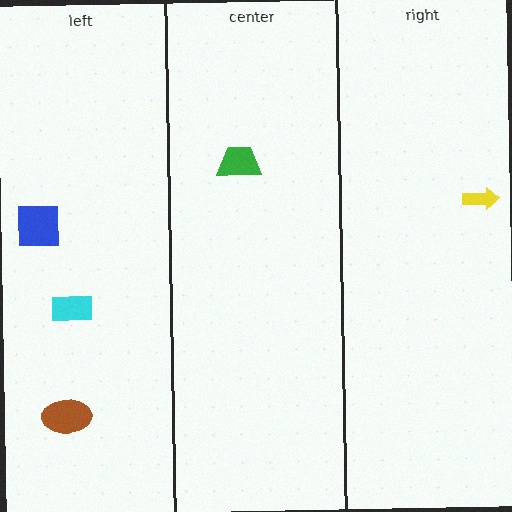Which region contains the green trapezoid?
The center region.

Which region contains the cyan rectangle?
The left region.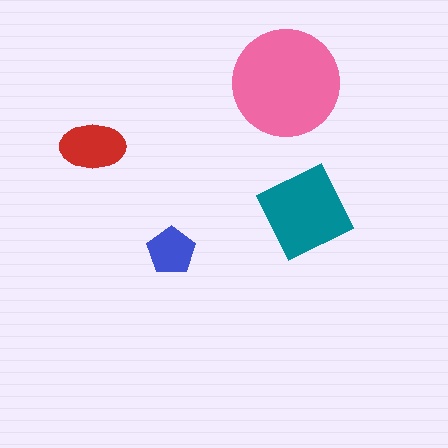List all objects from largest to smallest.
The pink circle, the teal square, the red ellipse, the blue pentagon.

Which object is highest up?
The pink circle is topmost.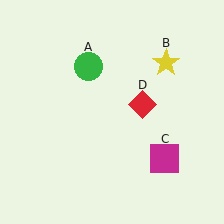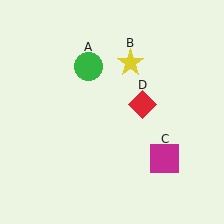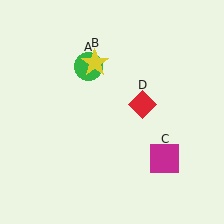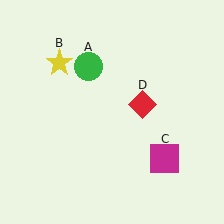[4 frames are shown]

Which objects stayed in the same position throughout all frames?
Green circle (object A) and magenta square (object C) and red diamond (object D) remained stationary.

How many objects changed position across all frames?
1 object changed position: yellow star (object B).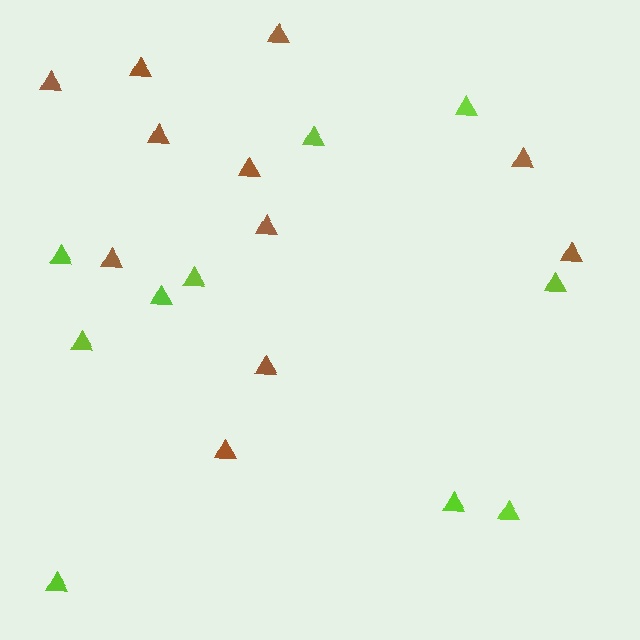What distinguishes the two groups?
There are 2 groups: one group of brown triangles (11) and one group of lime triangles (10).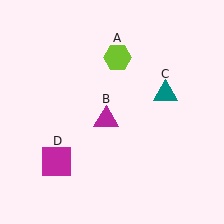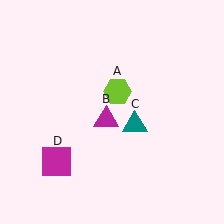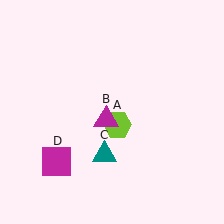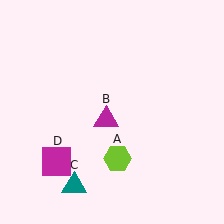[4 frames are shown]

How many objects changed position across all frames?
2 objects changed position: lime hexagon (object A), teal triangle (object C).